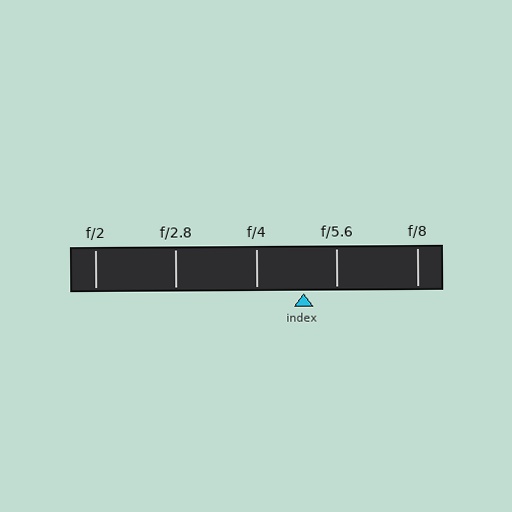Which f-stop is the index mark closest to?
The index mark is closest to f/5.6.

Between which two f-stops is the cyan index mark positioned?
The index mark is between f/4 and f/5.6.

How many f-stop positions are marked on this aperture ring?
There are 5 f-stop positions marked.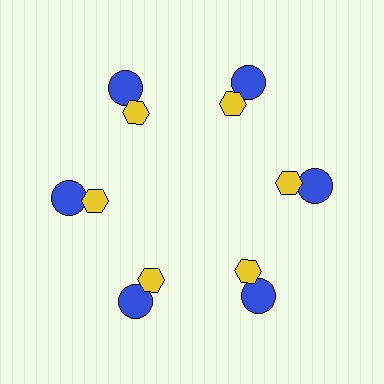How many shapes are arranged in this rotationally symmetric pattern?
There are 12 shapes, arranged in 6 groups of 2.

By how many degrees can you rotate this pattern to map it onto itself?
The pattern maps onto itself every 60 degrees of rotation.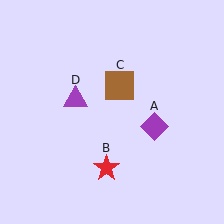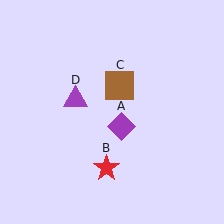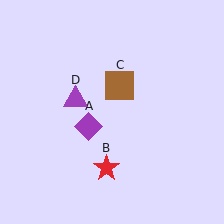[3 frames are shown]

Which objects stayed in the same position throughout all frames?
Red star (object B) and brown square (object C) and purple triangle (object D) remained stationary.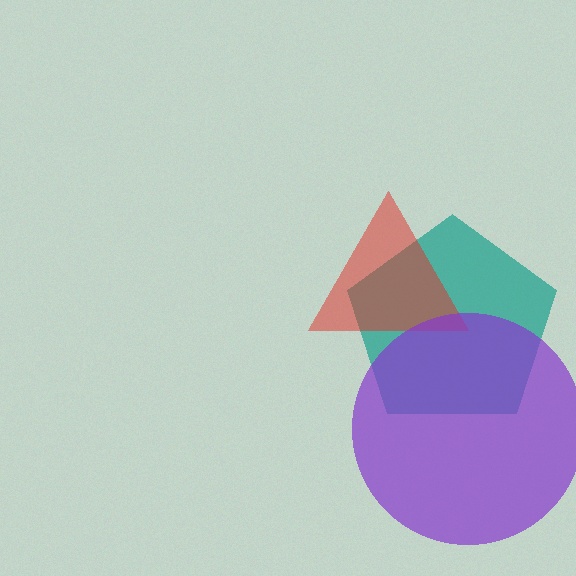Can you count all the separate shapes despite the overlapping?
Yes, there are 3 separate shapes.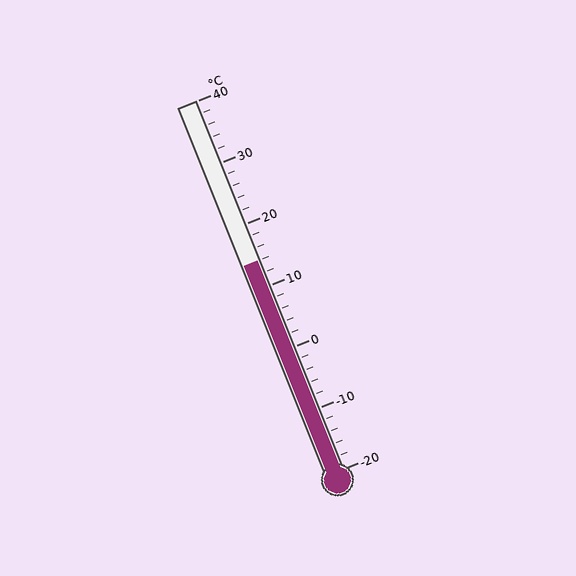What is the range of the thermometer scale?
The thermometer scale ranges from -20°C to 40°C.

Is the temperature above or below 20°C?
The temperature is below 20°C.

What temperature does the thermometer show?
The thermometer shows approximately 14°C.